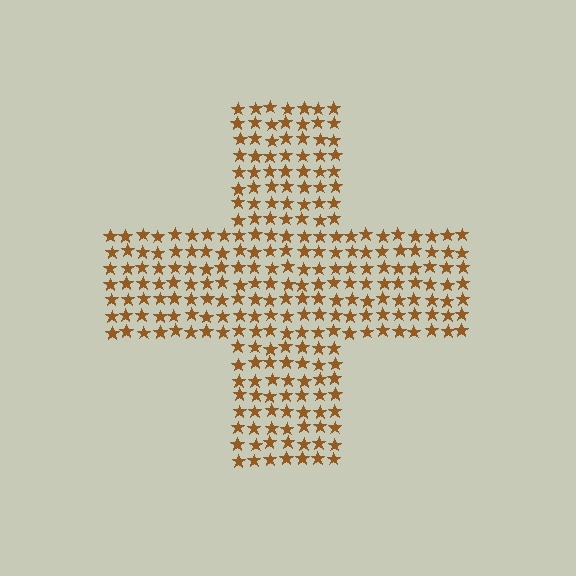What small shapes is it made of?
It is made of small stars.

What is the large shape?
The large shape is a cross.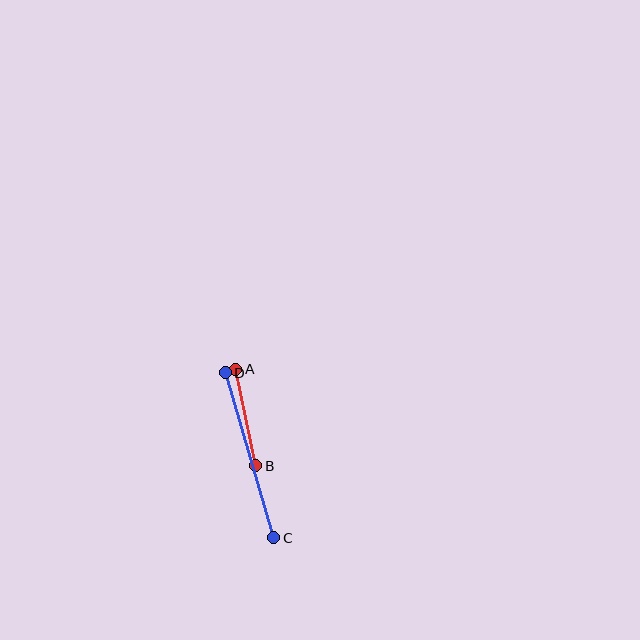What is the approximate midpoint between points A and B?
The midpoint is at approximately (246, 417) pixels.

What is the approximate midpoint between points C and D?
The midpoint is at approximately (250, 455) pixels.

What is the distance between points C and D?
The distance is approximately 172 pixels.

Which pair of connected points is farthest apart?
Points C and D are farthest apart.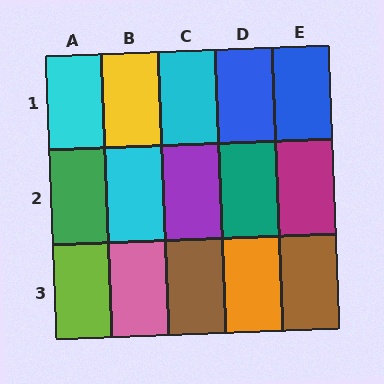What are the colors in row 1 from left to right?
Cyan, yellow, cyan, blue, blue.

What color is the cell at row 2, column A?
Green.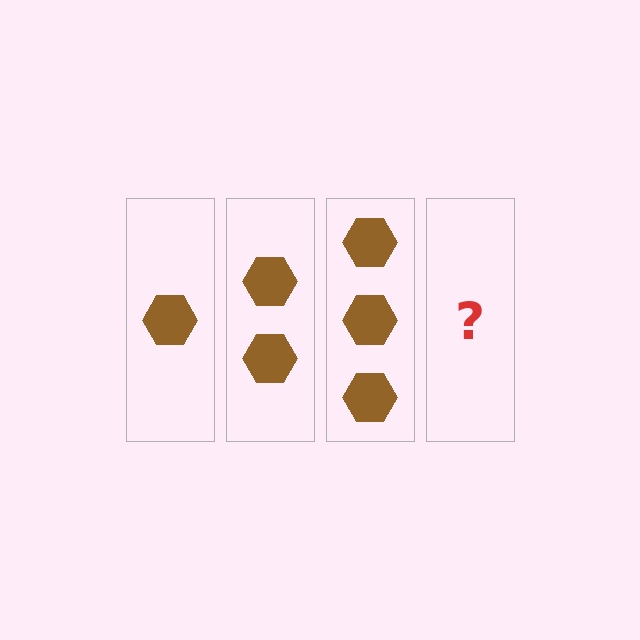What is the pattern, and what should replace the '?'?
The pattern is that each step adds one more hexagon. The '?' should be 4 hexagons.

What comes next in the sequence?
The next element should be 4 hexagons.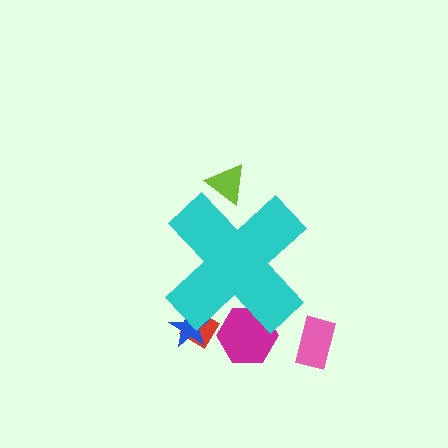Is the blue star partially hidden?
Yes, the blue star is partially hidden behind the cyan cross.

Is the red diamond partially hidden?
Yes, the red diamond is partially hidden behind the cyan cross.